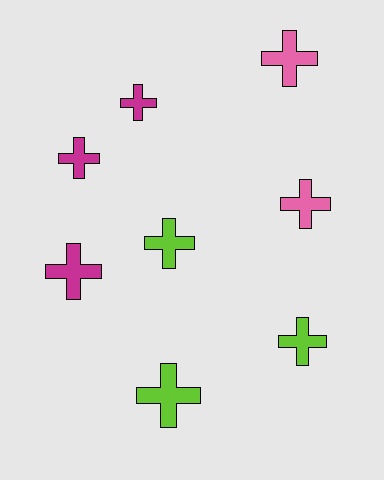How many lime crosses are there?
There are 3 lime crosses.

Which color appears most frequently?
Lime, with 3 objects.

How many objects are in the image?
There are 8 objects.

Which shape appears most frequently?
Cross, with 8 objects.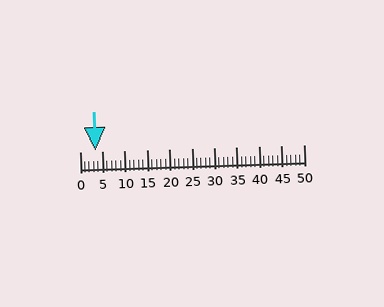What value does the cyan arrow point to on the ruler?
The cyan arrow points to approximately 3.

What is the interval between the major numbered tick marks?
The major tick marks are spaced 5 units apart.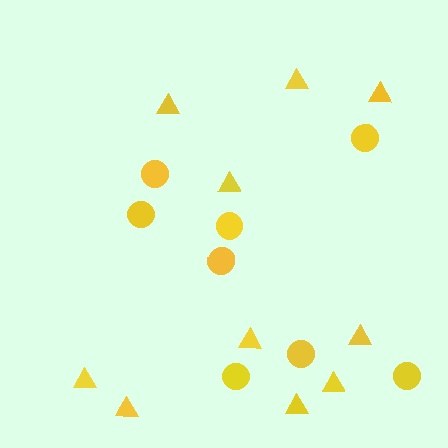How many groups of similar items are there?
There are 2 groups: one group of triangles (10) and one group of circles (8).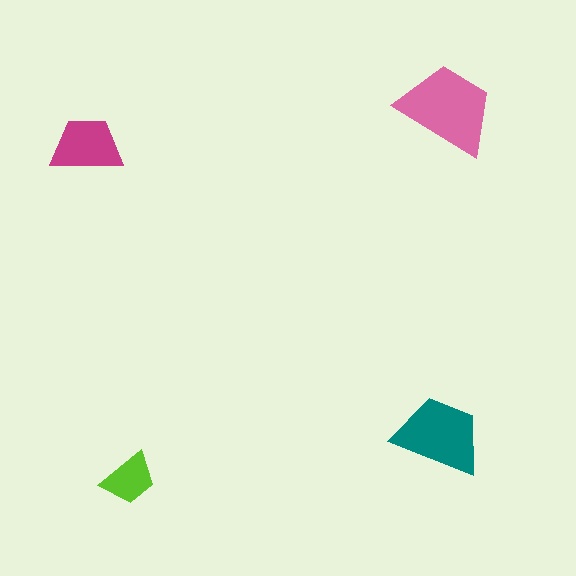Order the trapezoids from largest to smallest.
the pink one, the teal one, the magenta one, the lime one.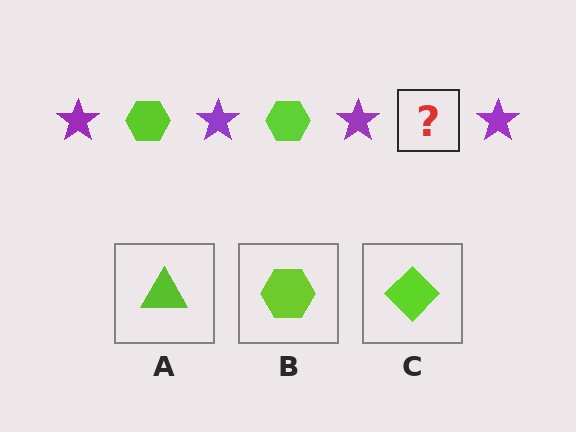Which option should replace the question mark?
Option B.